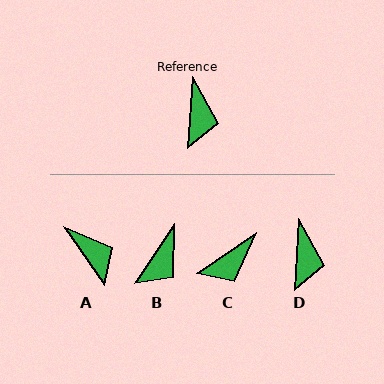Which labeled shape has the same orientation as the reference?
D.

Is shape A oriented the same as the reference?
No, it is off by about 38 degrees.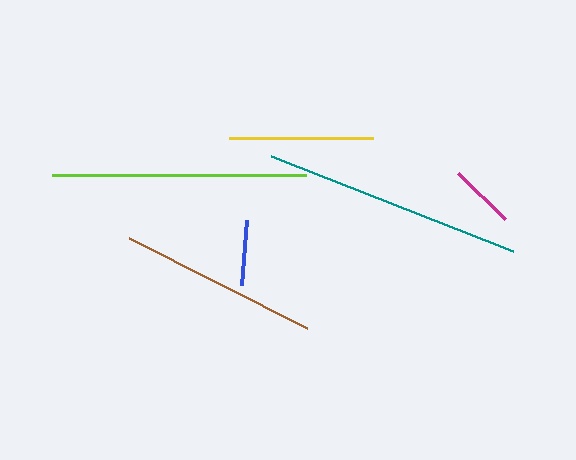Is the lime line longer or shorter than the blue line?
The lime line is longer than the blue line.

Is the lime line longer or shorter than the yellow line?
The lime line is longer than the yellow line.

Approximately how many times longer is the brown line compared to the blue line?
The brown line is approximately 3.0 times the length of the blue line.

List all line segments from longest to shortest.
From longest to shortest: teal, lime, brown, yellow, blue, magenta.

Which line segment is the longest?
The teal line is the longest at approximately 260 pixels.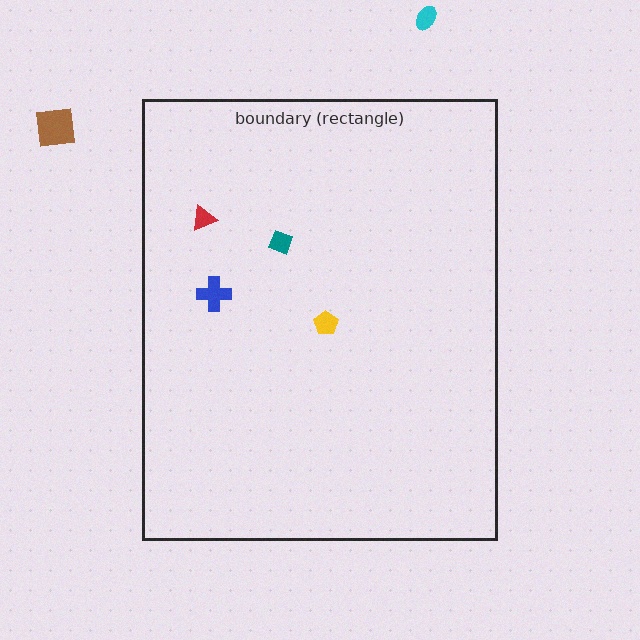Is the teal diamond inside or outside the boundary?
Inside.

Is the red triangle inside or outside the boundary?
Inside.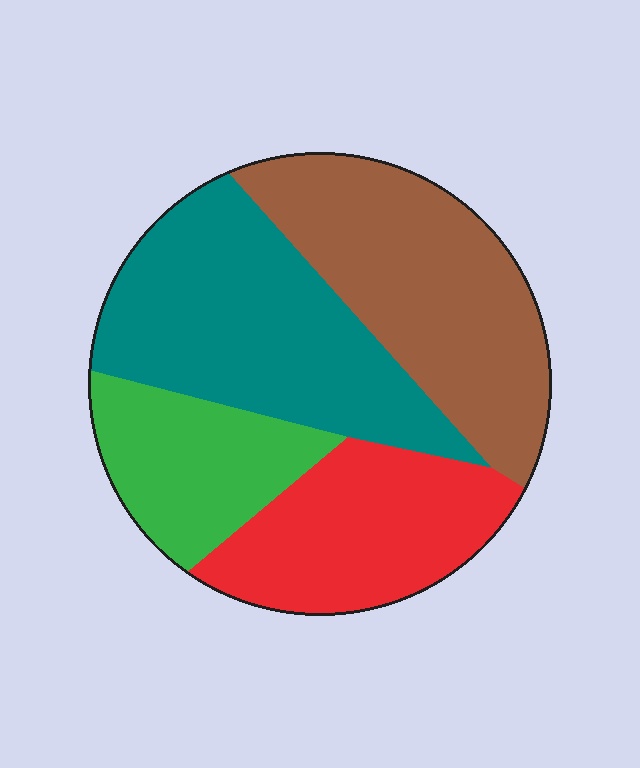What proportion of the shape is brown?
Brown takes up between a sixth and a third of the shape.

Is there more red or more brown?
Brown.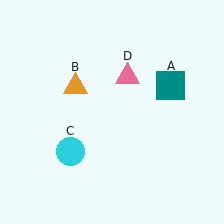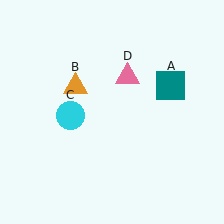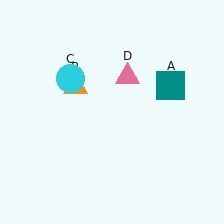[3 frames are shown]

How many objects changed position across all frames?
1 object changed position: cyan circle (object C).